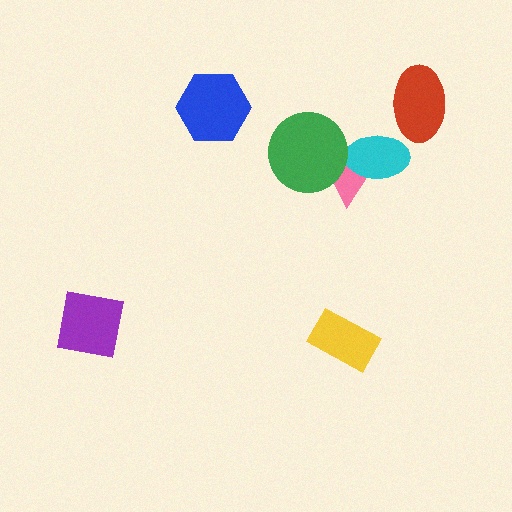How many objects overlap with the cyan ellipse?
1 object overlaps with the cyan ellipse.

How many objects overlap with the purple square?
0 objects overlap with the purple square.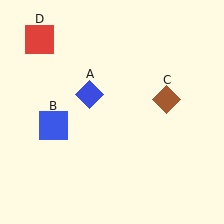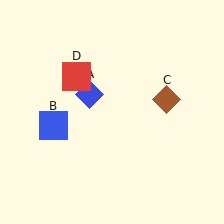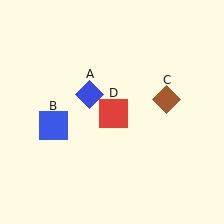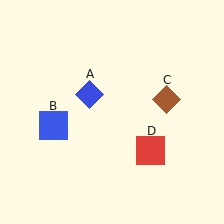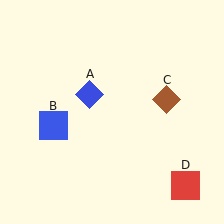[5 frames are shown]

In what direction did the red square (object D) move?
The red square (object D) moved down and to the right.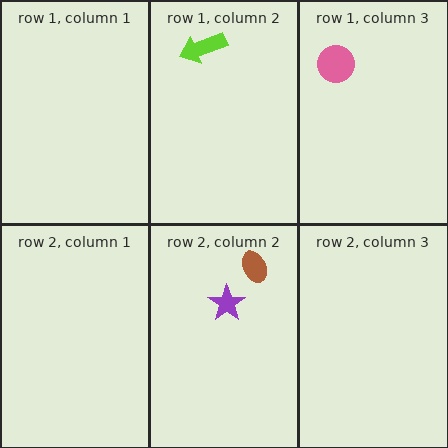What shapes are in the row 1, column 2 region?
The lime arrow.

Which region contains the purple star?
The row 2, column 2 region.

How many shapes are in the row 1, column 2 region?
1.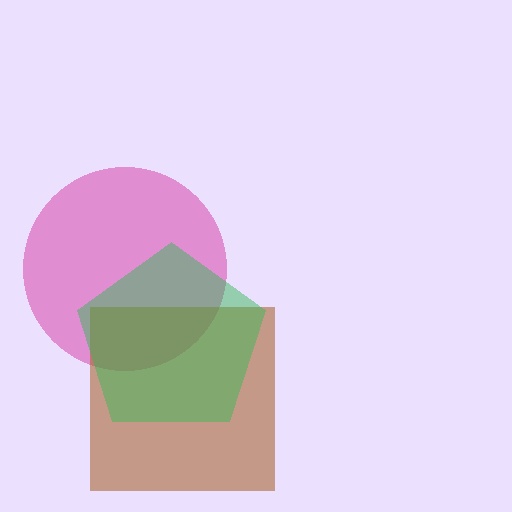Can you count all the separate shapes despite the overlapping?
Yes, there are 3 separate shapes.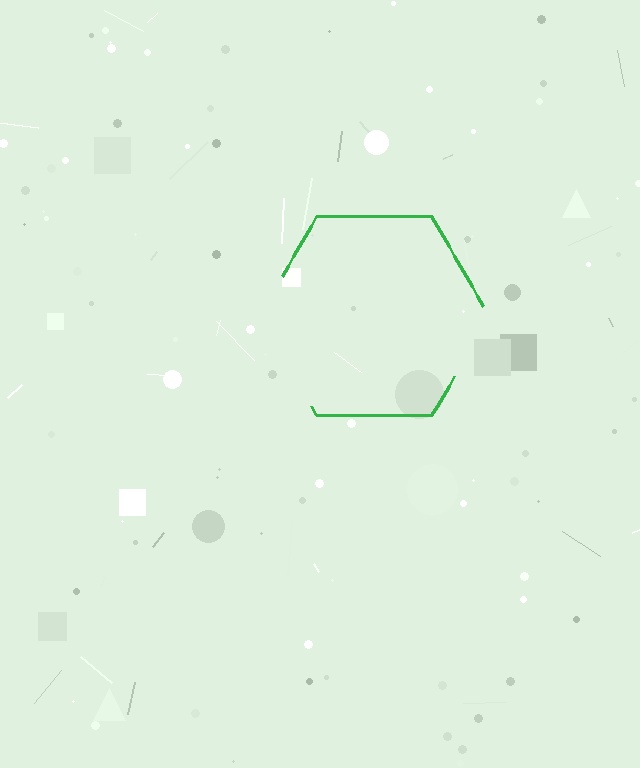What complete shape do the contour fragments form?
The contour fragments form a hexagon.